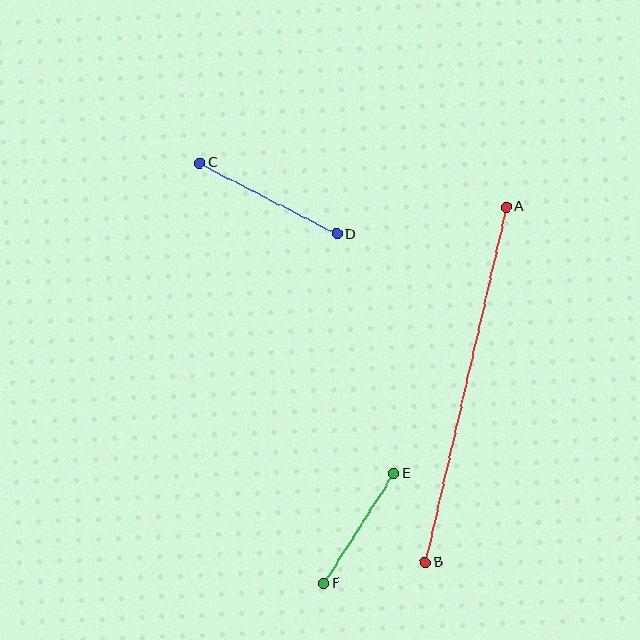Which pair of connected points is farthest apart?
Points A and B are farthest apart.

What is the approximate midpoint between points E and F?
The midpoint is at approximately (359, 528) pixels.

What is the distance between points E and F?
The distance is approximately 130 pixels.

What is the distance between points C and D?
The distance is approximately 155 pixels.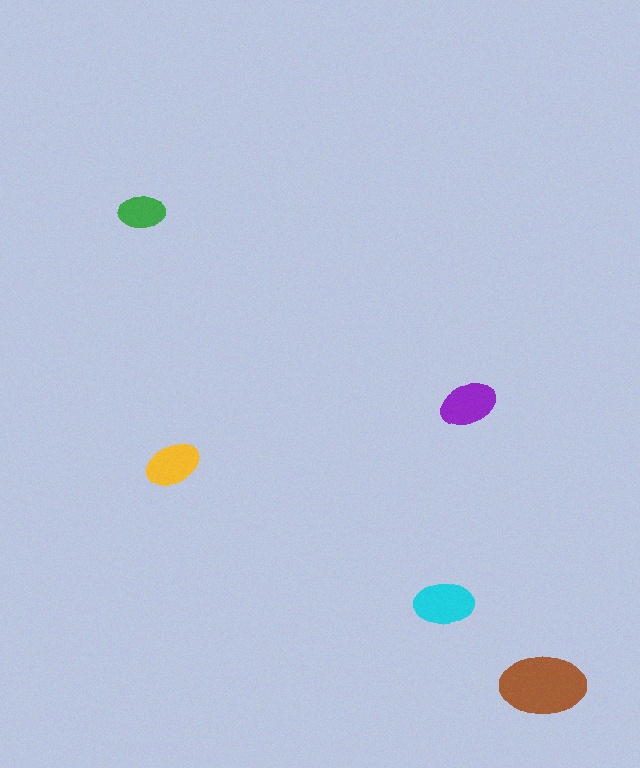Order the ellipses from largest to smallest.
the brown one, the cyan one, the purple one, the yellow one, the green one.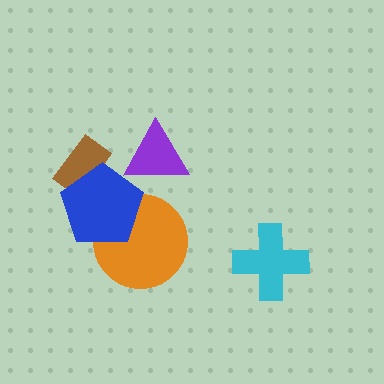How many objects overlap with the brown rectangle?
1 object overlaps with the brown rectangle.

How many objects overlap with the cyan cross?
0 objects overlap with the cyan cross.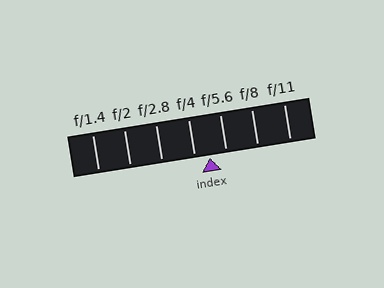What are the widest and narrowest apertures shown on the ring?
The widest aperture shown is f/1.4 and the narrowest is f/11.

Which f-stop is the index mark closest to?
The index mark is closest to f/4.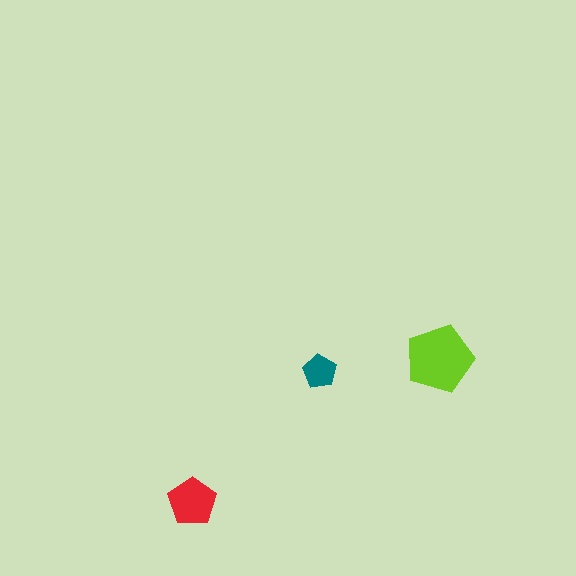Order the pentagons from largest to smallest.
the lime one, the red one, the teal one.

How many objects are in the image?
There are 3 objects in the image.